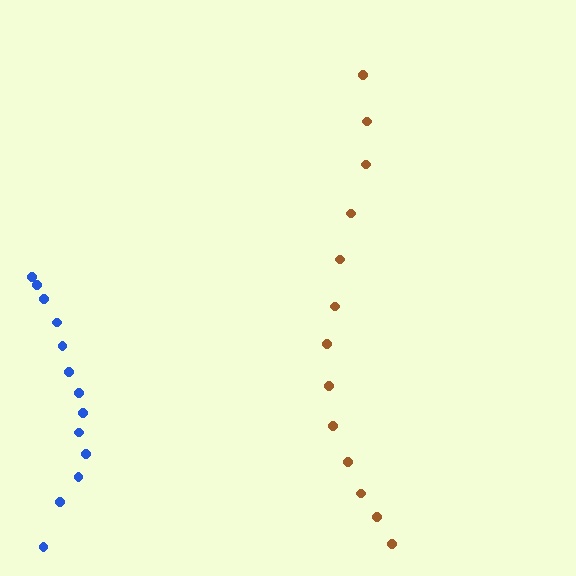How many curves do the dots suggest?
There are 2 distinct paths.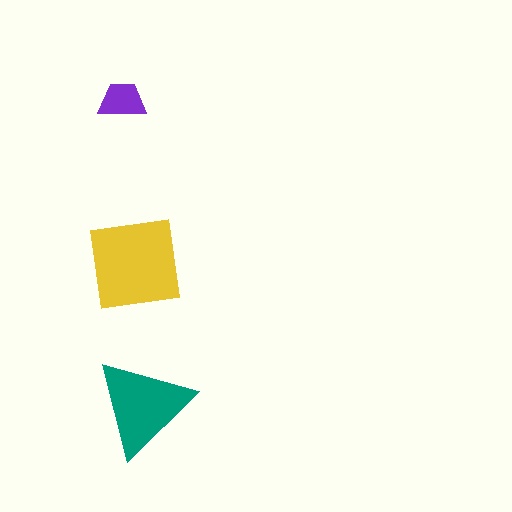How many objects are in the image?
There are 3 objects in the image.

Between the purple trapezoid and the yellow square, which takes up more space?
The yellow square.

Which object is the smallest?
The purple trapezoid.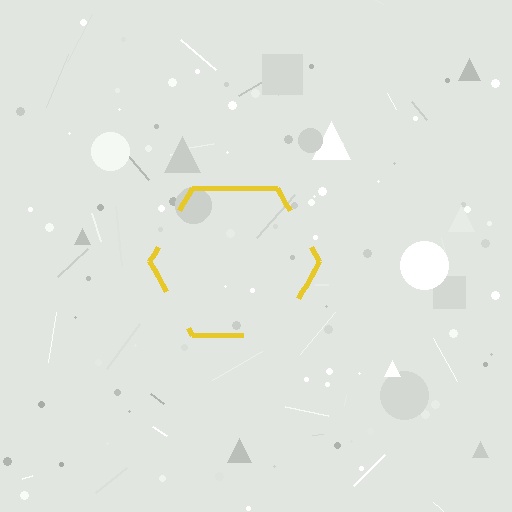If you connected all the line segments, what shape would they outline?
They would outline a hexagon.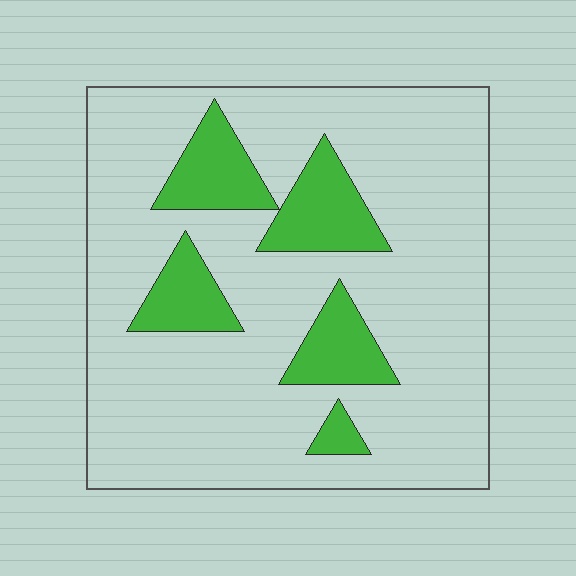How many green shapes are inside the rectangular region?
5.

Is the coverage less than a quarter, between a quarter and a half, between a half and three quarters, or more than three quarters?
Less than a quarter.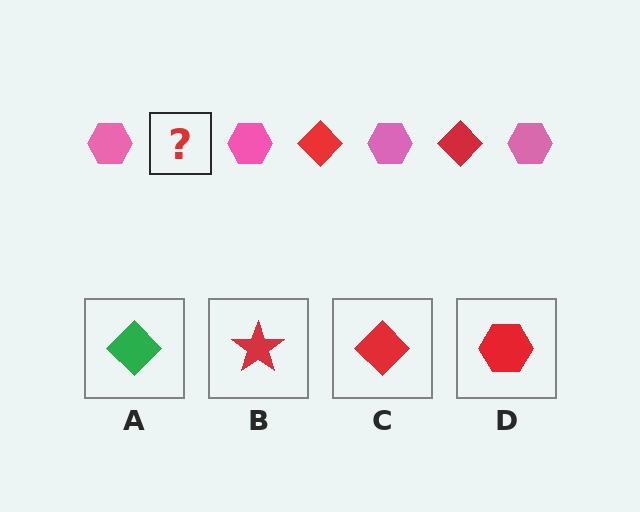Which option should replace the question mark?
Option C.